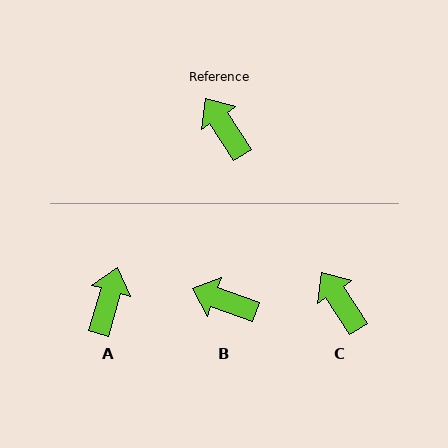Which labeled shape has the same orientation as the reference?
C.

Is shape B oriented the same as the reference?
No, it is off by about 37 degrees.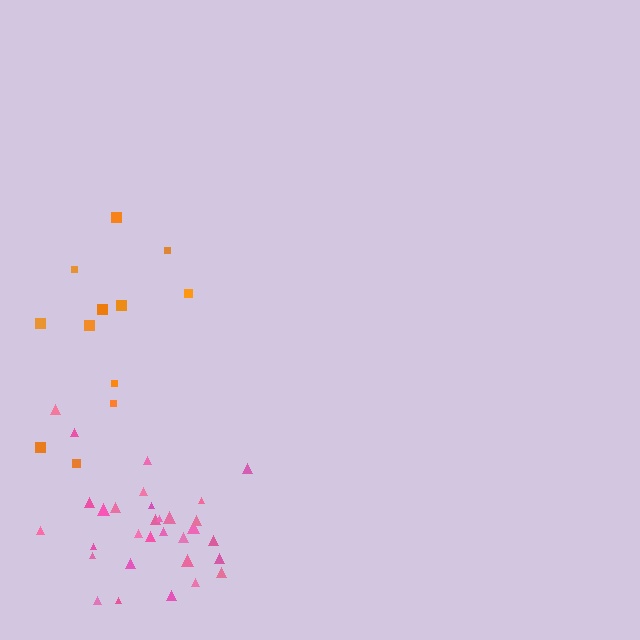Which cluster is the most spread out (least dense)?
Orange.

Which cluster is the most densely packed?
Pink.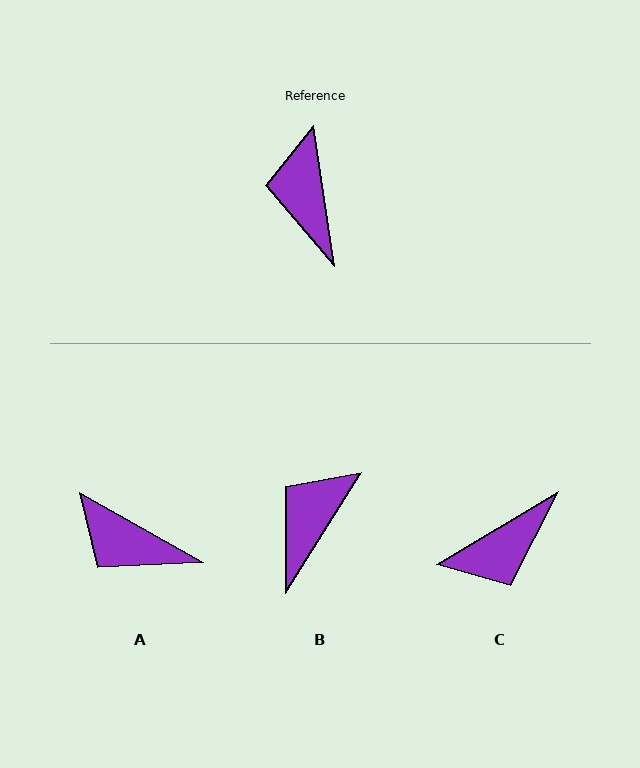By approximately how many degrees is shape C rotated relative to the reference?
Approximately 112 degrees counter-clockwise.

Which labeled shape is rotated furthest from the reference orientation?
C, about 112 degrees away.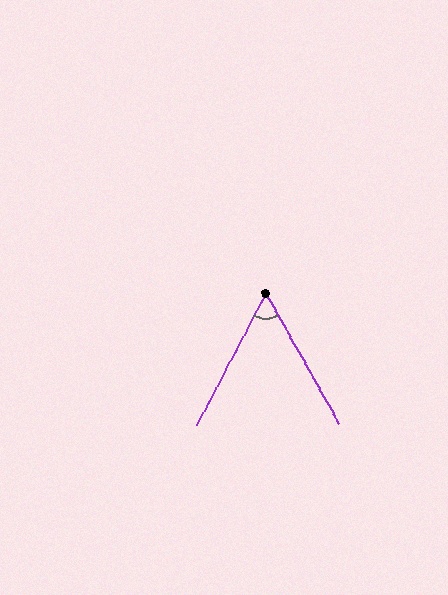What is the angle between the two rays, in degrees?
Approximately 57 degrees.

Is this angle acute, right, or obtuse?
It is acute.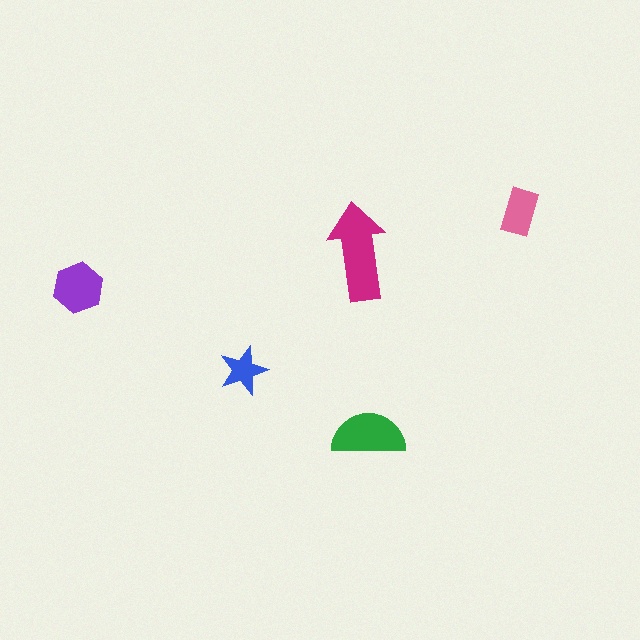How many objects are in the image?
There are 5 objects in the image.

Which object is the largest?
The magenta arrow.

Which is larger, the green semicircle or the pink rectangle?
The green semicircle.